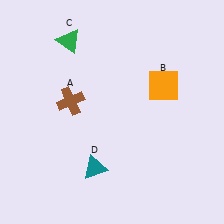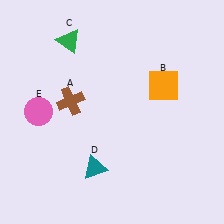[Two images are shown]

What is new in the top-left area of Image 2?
A pink circle (E) was added in the top-left area of Image 2.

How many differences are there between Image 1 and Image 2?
There is 1 difference between the two images.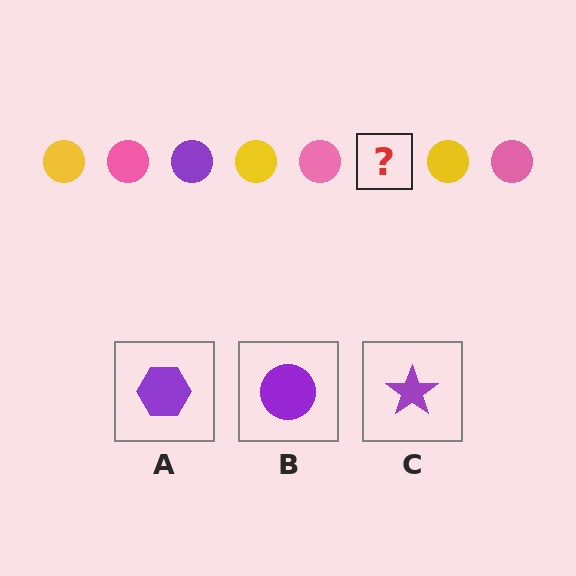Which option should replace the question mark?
Option B.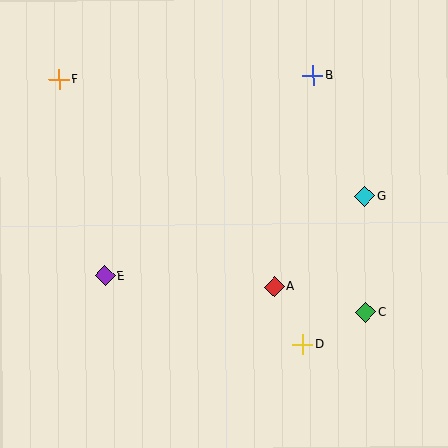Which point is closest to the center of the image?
Point A at (274, 287) is closest to the center.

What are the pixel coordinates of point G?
Point G is at (365, 196).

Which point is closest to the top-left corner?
Point F is closest to the top-left corner.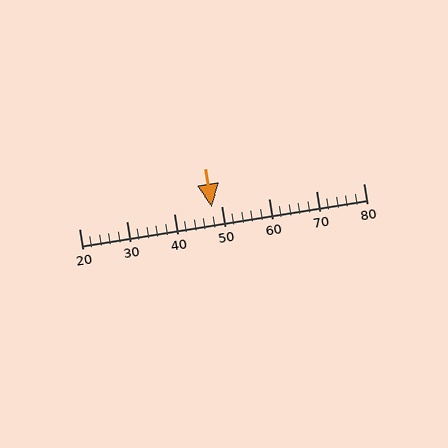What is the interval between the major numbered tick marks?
The major tick marks are spaced 10 units apart.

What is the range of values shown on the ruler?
The ruler shows values from 20 to 80.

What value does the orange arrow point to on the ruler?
The orange arrow points to approximately 48.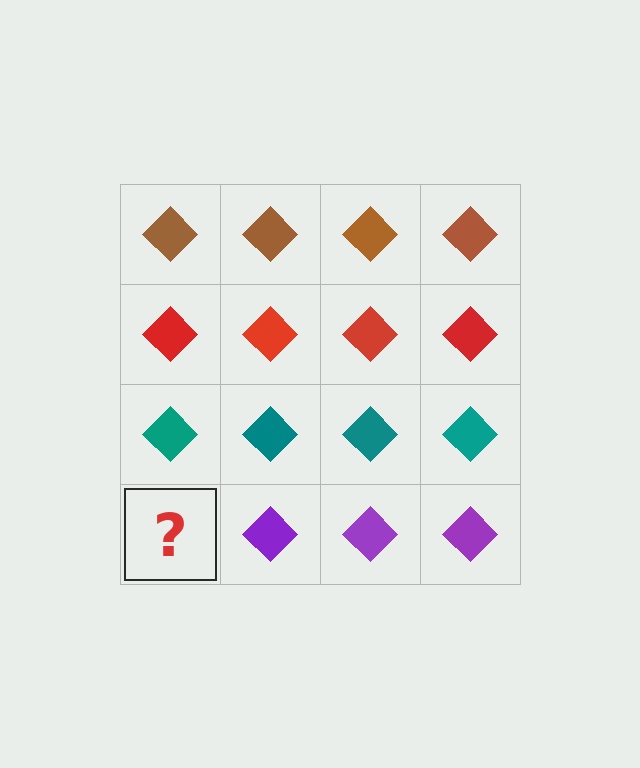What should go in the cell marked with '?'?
The missing cell should contain a purple diamond.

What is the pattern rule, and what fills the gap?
The rule is that each row has a consistent color. The gap should be filled with a purple diamond.